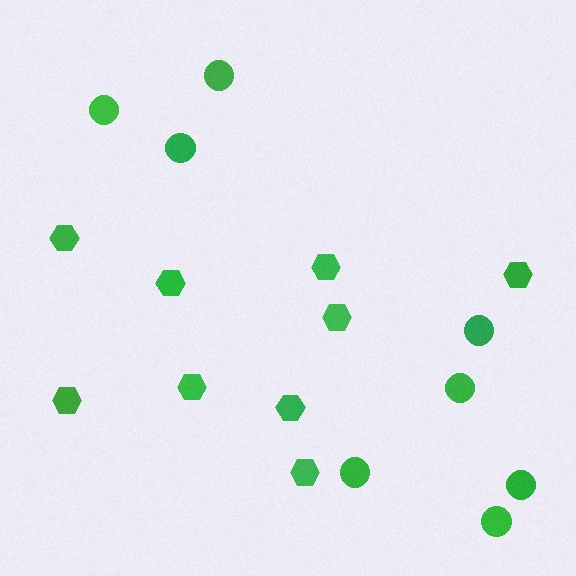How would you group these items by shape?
There are 2 groups: one group of hexagons (9) and one group of circles (8).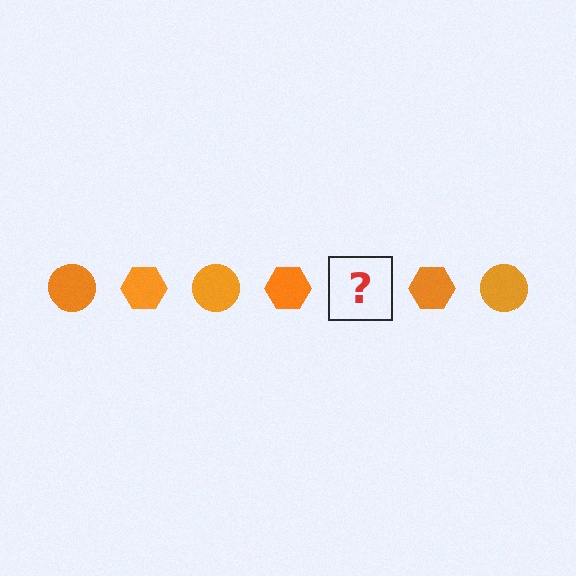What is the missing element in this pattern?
The missing element is an orange circle.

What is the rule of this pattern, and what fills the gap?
The rule is that the pattern cycles through circle, hexagon shapes in orange. The gap should be filled with an orange circle.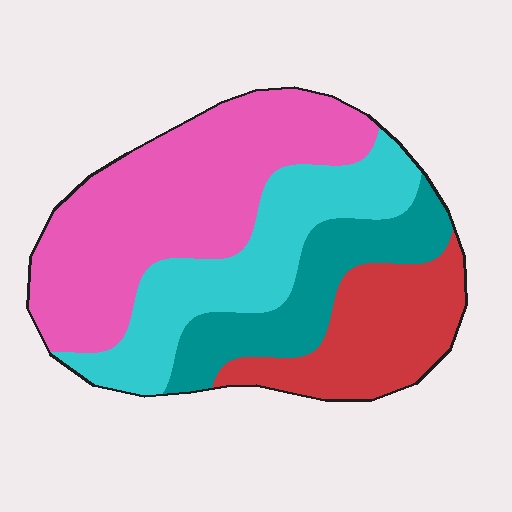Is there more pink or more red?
Pink.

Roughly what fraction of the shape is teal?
Teal takes up about one sixth (1/6) of the shape.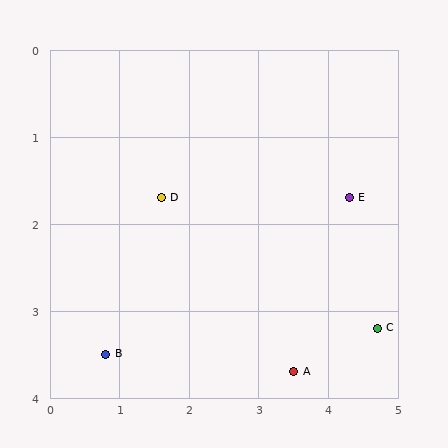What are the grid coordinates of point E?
Point E is at approximately (4.3, 1.7).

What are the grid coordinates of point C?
Point C is at approximately (4.7, 3.2).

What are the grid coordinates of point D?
Point D is at approximately (1.6, 1.7).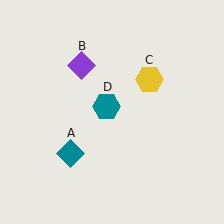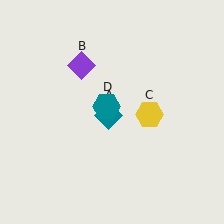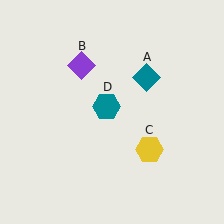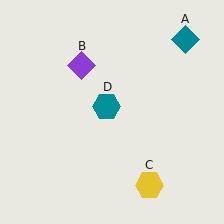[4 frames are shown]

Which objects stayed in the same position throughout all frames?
Purple diamond (object B) and teal hexagon (object D) remained stationary.